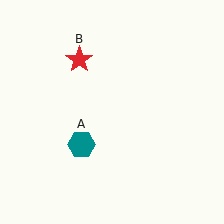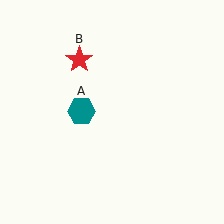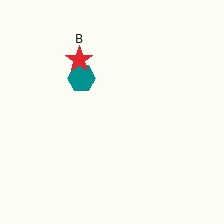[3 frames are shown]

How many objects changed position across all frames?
1 object changed position: teal hexagon (object A).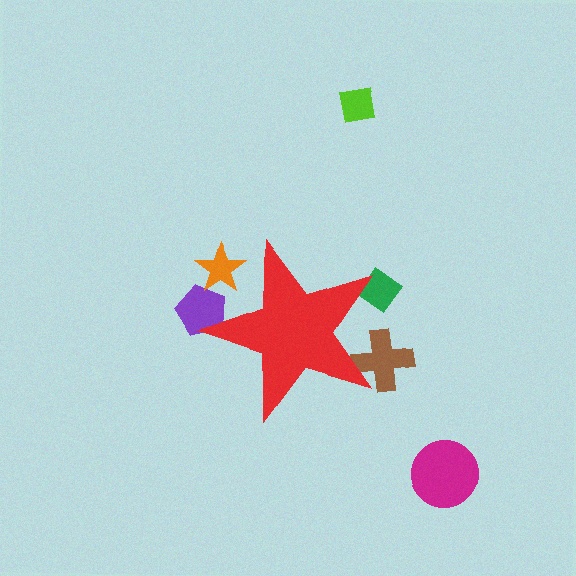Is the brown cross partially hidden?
Yes, the brown cross is partially hidden behind the red star.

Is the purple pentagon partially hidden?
Yes, the purple pentagon is partially hidden behind the red star.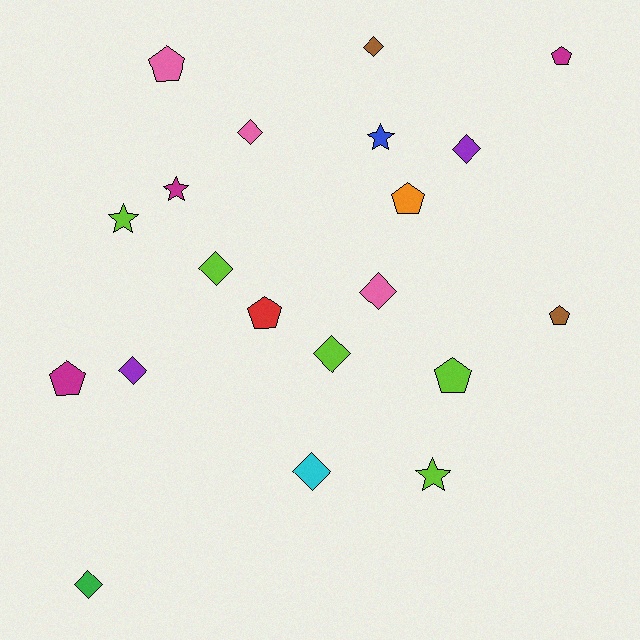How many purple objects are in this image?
There are 2 purple objects.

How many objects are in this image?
There are 20 objects.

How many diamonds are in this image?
There are 9 diamonds.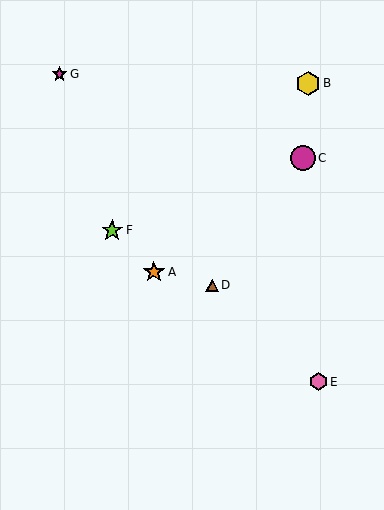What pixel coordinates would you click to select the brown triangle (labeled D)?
Click at (212, 285) to select the brown triangle D.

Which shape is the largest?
The magenta circle (labeled C) is the largest.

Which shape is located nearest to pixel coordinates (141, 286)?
The orange star (labeled A) at (154, 272) is nearest to that location.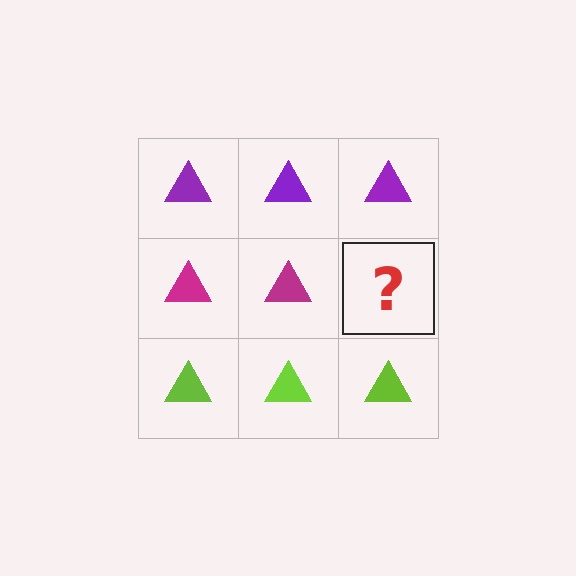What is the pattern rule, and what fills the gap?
The rule is that each row has a consistent color. The gap should be filled with a magenta triangle.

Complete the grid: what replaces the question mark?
The question mark should be replaced with a magenta triangle.